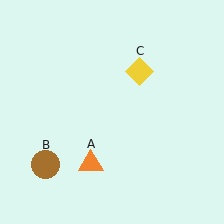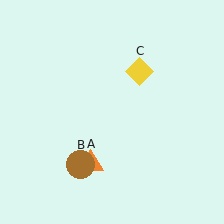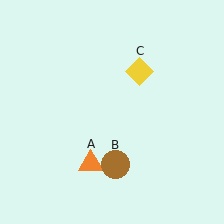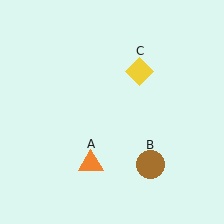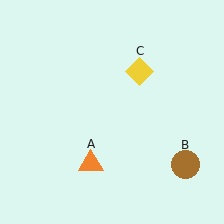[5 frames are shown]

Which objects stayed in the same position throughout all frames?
Orange triangle (object A) and yellow diamond (object C) remained stationary.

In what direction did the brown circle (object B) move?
The brown circle (object B) moved right.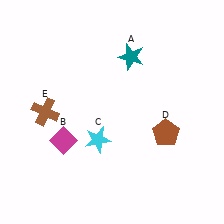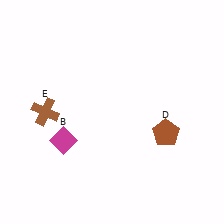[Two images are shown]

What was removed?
The cyan star (C), the teal star (A) were removed in Image 2.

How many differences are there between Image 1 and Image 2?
There are 2 differences between the two images.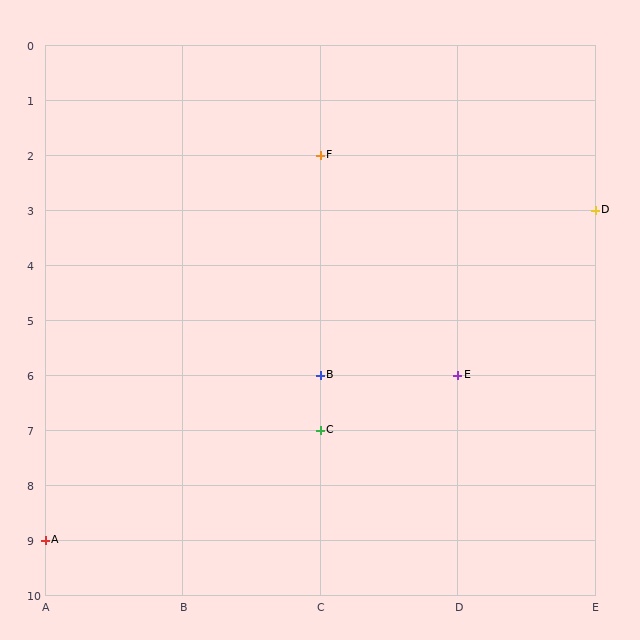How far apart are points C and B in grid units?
Points C and B are 1 row apart.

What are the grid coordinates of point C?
Point C is at grid coordinates (C, 7).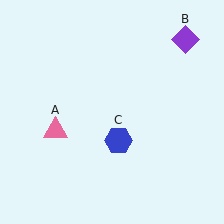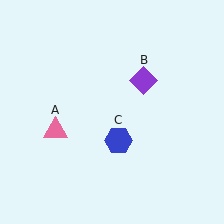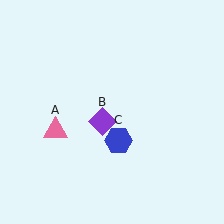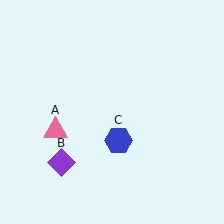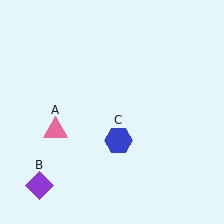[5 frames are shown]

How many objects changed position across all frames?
1 object changed position: purple diamond (object B).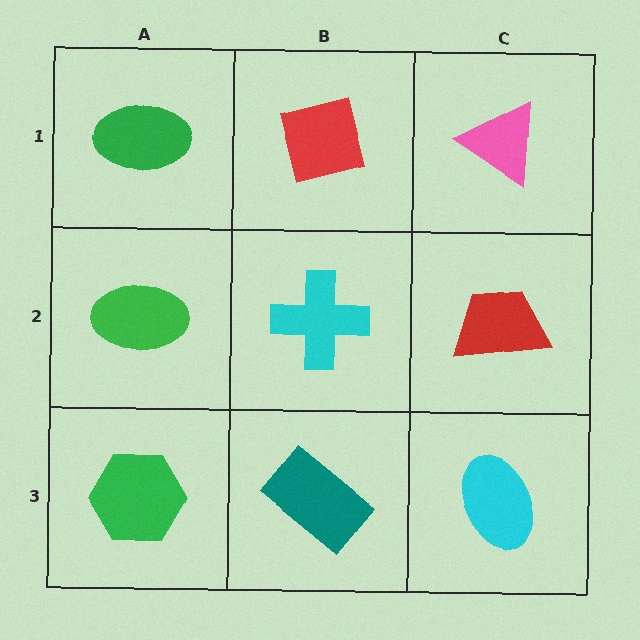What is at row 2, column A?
A green ellipse.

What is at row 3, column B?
A teal rectangle.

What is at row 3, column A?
A green hexagon.